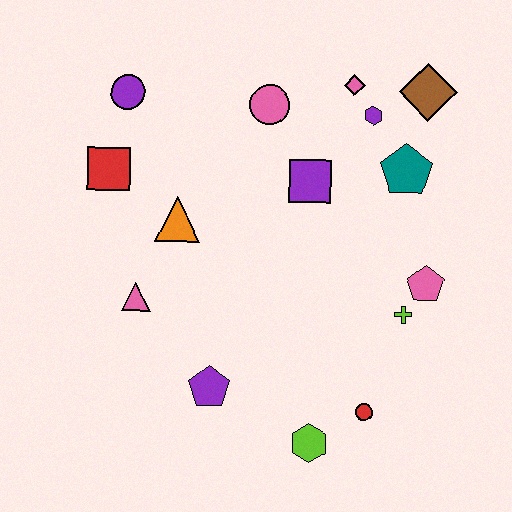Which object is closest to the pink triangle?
The orange triangle is closest to the pink triangle.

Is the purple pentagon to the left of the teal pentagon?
Yes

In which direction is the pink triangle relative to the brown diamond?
The pink triangle is to the left of the brown diamond.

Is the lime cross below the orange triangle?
Yes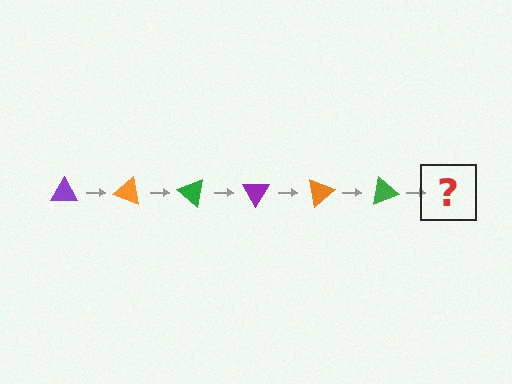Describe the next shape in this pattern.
It should be a purple triangle, rotated 120 degrees from the start.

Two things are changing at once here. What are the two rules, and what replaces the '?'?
The two rules are that it rotates 20 degrees each step and the color cycles through purple, orange, and green. The '?' should be a purple triangle, rotated 120 degrees from the start.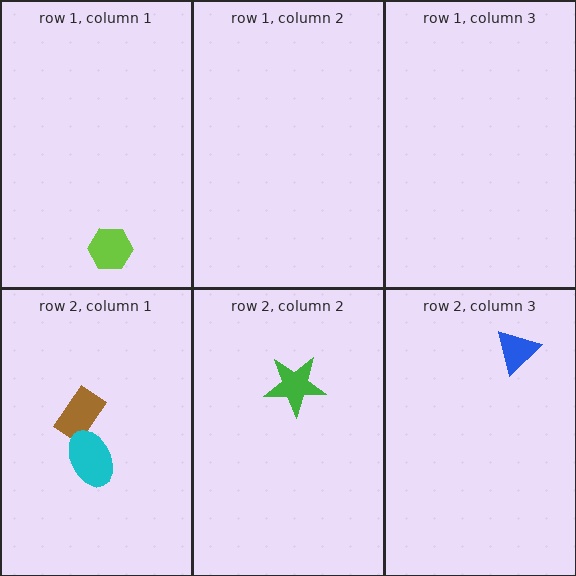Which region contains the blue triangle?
The row 2, column 3 region.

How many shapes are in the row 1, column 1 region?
1.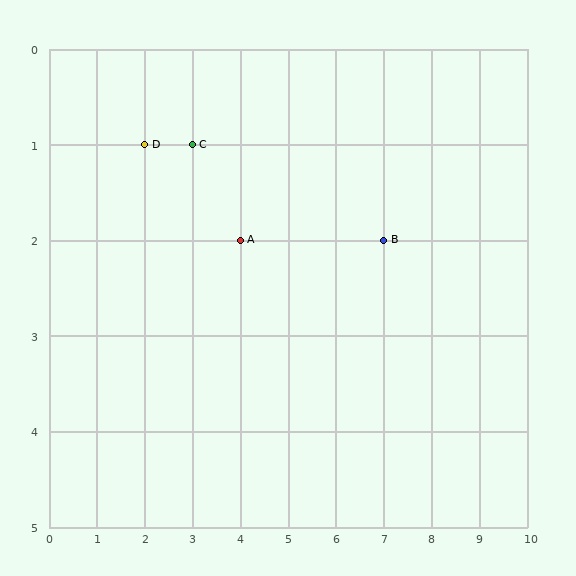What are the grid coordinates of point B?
Point B is at grid coordinates (7, 2).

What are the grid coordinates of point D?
Point D is at grid coordinates (2, 1).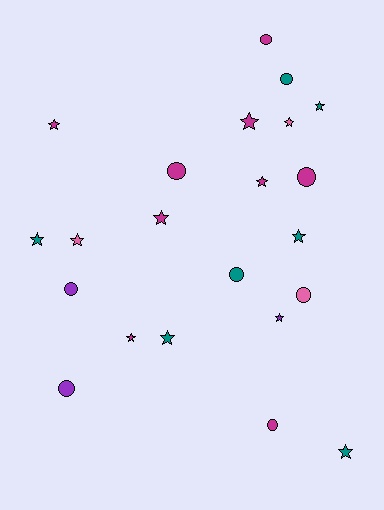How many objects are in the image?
There are 22 objects.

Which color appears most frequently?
Magenta, with 9 objects.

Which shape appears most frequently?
Star, with 13 objects.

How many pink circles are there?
There is 1 pink circle.